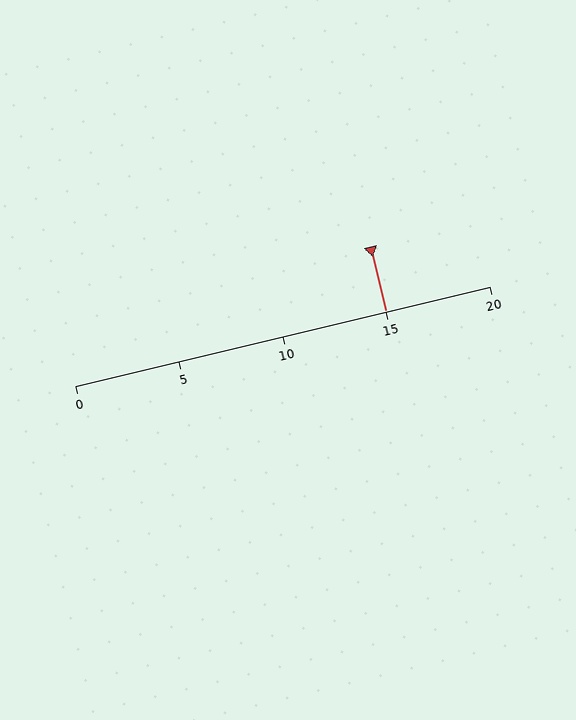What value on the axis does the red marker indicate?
The marker indicates approximately 15.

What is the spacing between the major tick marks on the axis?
The major ticks are spaced 5 apart.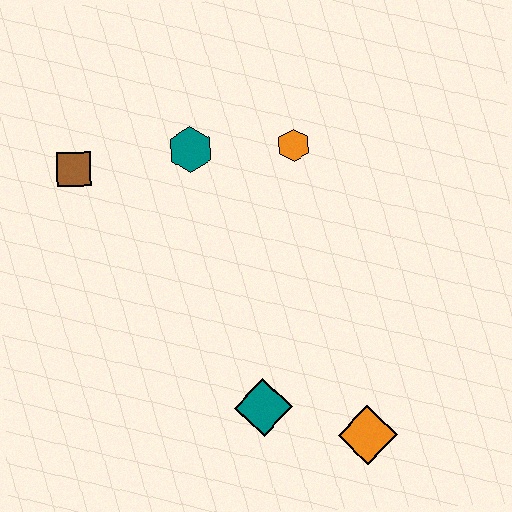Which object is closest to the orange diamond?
The teal diamond is closest to the orange diamond.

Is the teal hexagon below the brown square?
No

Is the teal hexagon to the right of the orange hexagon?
No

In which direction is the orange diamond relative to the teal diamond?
The orange diamond is to the right of the teal diamond.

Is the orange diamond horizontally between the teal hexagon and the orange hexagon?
No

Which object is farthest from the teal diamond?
The brown square is farthest from the teal diamond.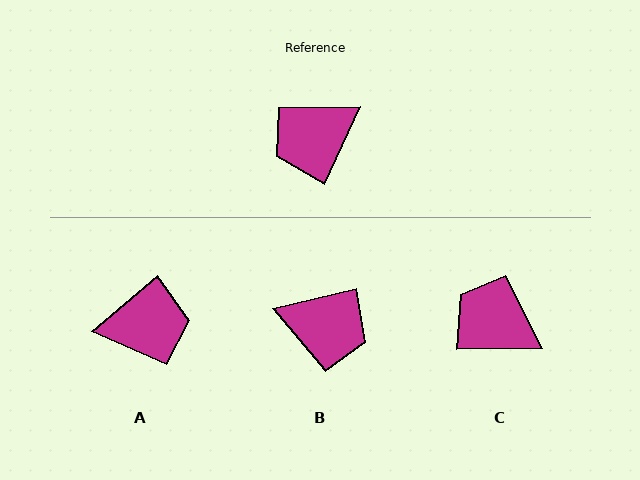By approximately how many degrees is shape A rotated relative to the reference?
Approximately 155 degrees counter-clockwise.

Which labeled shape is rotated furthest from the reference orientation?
A, about 155 degrees away.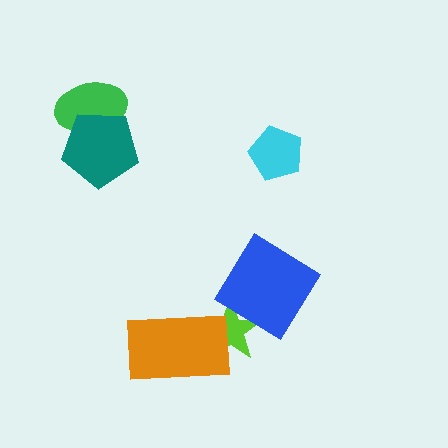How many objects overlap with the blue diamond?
1 object overlaps with the blue diamond.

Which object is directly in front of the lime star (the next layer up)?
The blue diamond is directly in front of the lime star.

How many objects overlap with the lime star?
2 objects overlap with the lime star.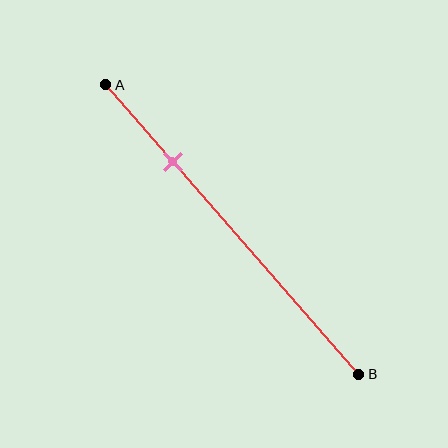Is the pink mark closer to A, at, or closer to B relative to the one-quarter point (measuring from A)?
The pink mark is approximately at the one-quarter point of segment AB.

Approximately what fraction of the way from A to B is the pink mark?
The pink mark is approximately 25% of the way from A to B.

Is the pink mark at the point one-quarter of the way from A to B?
Yes, the mark is approximately at the one-quarter point.